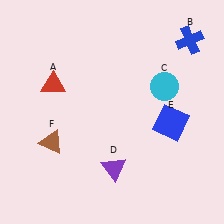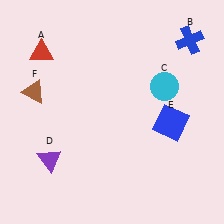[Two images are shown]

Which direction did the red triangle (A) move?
The red triangle (A) moved up.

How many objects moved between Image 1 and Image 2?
3 objects moved between the two images.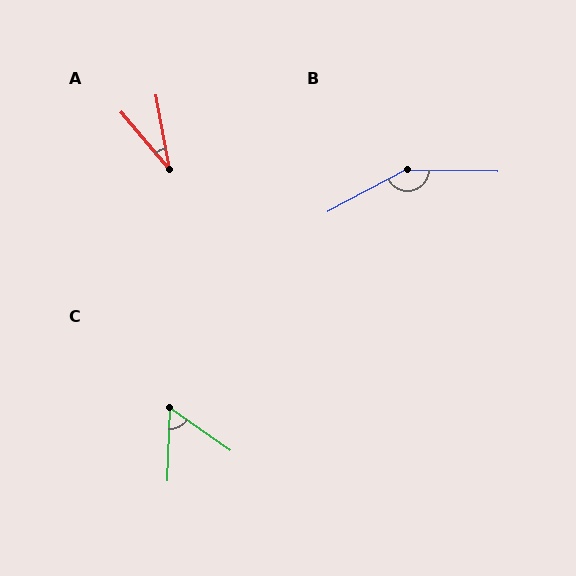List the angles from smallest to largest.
A (29°), C (56°), B (151°).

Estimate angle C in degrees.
Approximately 56 degrees.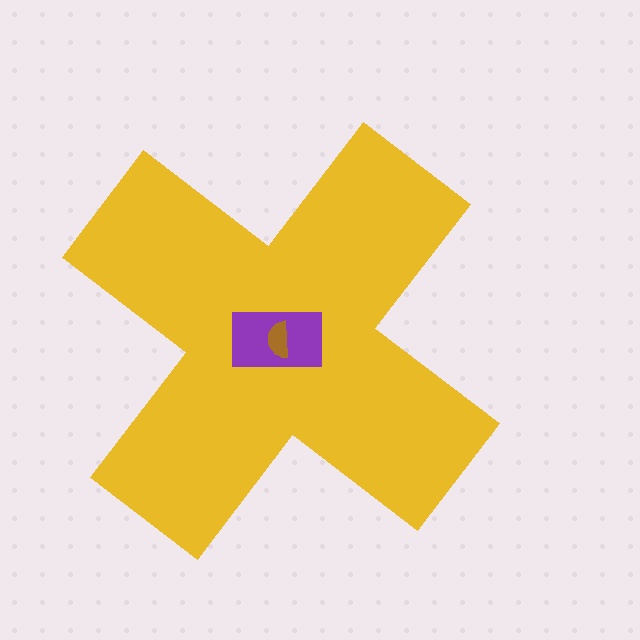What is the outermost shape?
The yellow cross.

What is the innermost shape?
The brown semicircle.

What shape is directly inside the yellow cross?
The purple rectangle.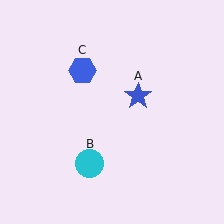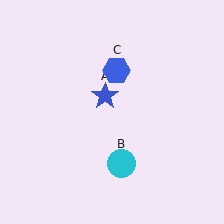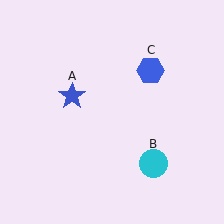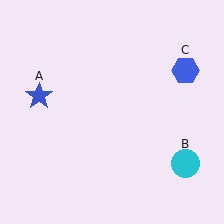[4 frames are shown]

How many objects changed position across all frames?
3 objects changed position: blue star (object A), cyan circle (object B), blue hexagon (object C).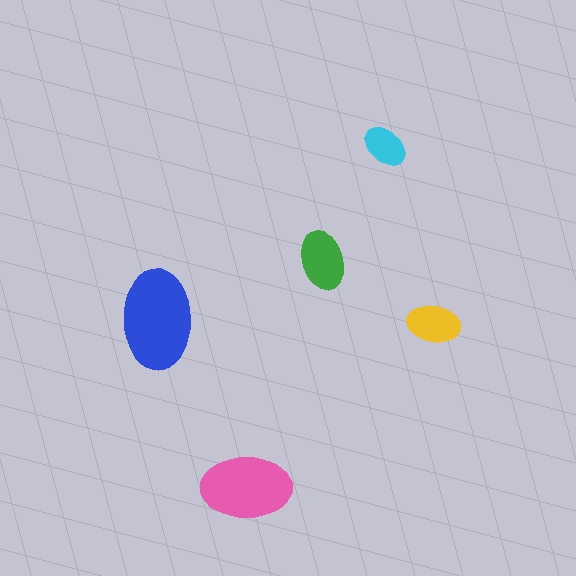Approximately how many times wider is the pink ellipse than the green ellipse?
About 1.5 times wider.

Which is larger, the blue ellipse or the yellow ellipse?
The blue one.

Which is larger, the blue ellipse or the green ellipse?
The blue one.